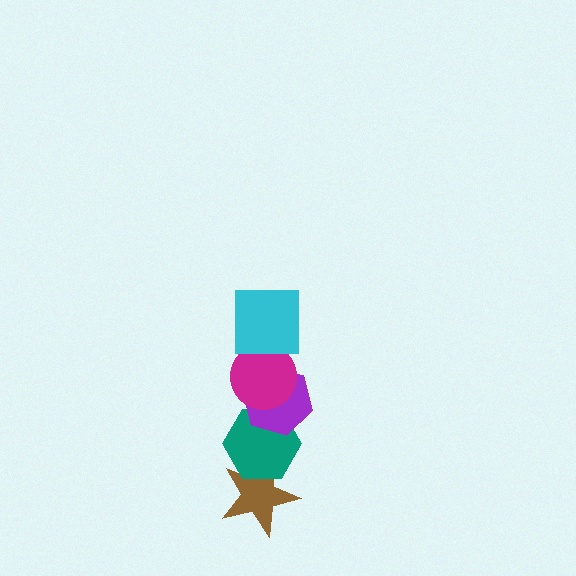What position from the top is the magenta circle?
The magenta circle is 2nd from the top.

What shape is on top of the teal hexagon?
The purple hexagon is on top of the teal hexagon.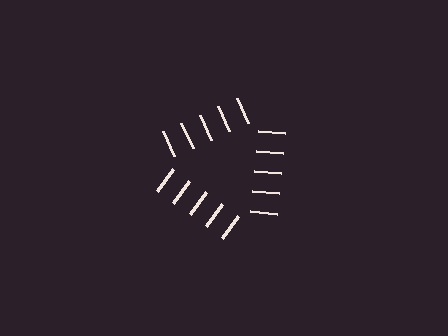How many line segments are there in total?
15 — 5 along each of the 3 edges.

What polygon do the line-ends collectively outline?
An illusory triangle — the line segments terminate on its edges but no continuous stroke is drawn.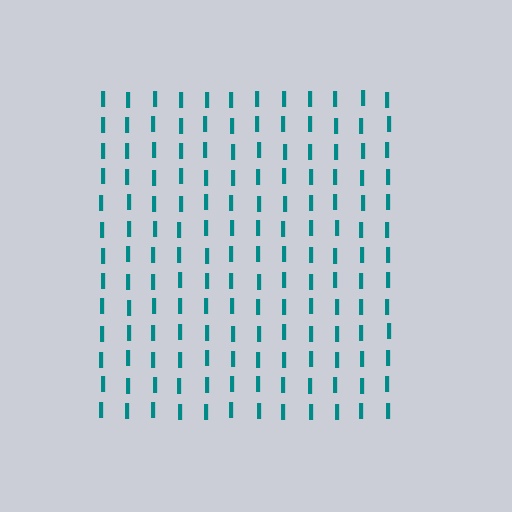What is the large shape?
The large shape is a square.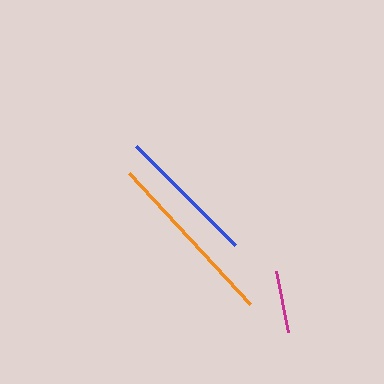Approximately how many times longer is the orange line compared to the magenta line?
The orange line is approximately 2.9 times the length of the magenta line.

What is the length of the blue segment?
The blue segment is approximately 141 pixels long.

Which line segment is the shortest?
The magenta line is the shortest at approximately 62 pixels.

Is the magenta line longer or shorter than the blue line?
The blue line is longer than the magenta line.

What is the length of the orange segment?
The orange segment is approximately 178 pixels long.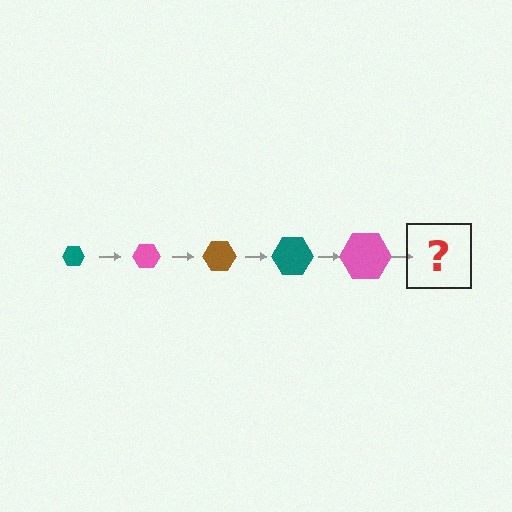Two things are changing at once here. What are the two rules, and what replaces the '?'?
The two rules are that the hexagon grows larger each step and the color cycles through teal, pink, and brown. The '?' should be a brown hexagon, larger than the previous one.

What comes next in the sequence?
The next element should be a brown hexagon, larger than the previous one.